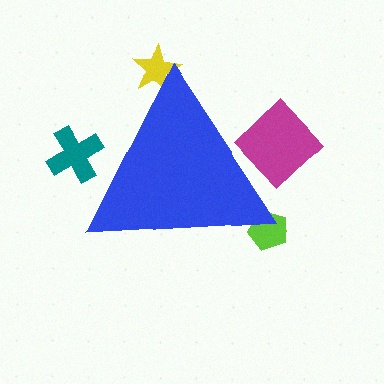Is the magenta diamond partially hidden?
Yes, the magenta diamond is partially hidden behind the blue triangle.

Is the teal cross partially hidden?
Yes, the teal cross is partially hidden behind the blue triangle.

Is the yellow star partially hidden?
Yes, the yellow star is partially hidden behind the blue triangle.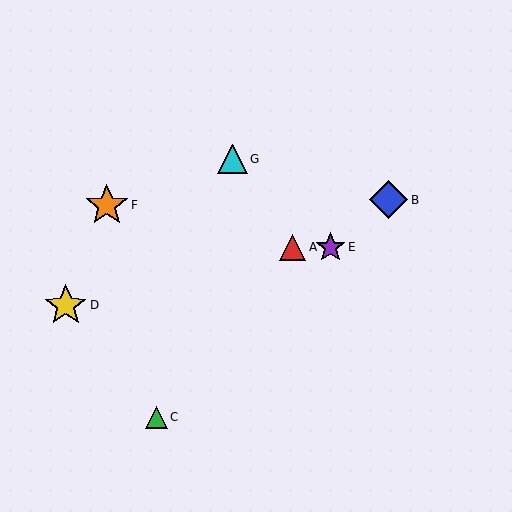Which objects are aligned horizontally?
Objects A, E are aligned horizontally.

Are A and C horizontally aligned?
No, A is at y≈247 and C is at y≈417.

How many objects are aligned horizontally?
2 objects (A, E) are aligned horizontally.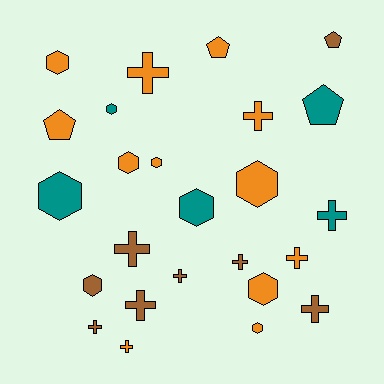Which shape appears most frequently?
Cross, with 11 objects.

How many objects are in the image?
There are 25 objects.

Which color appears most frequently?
Orange, with 12 objects.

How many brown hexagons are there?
There is 1 brown hexagon.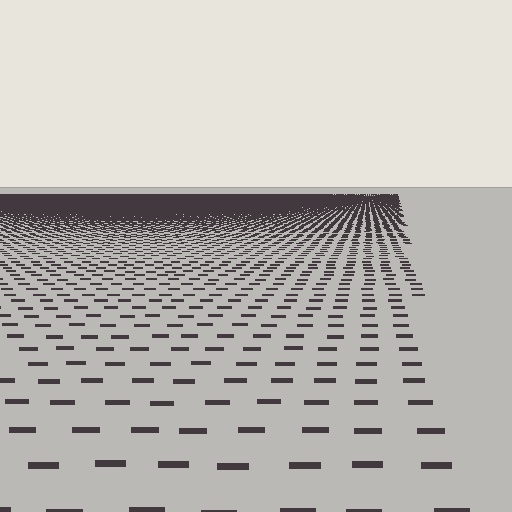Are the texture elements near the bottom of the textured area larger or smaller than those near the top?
Larger. Near the bottom, elements are closer to the viewer and appear at a bigger on-screen size.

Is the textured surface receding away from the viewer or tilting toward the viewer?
The surface is receding away from the viewer. Texture elements get smaller and denser toward the top.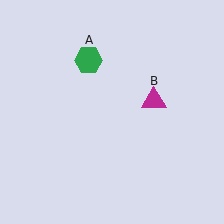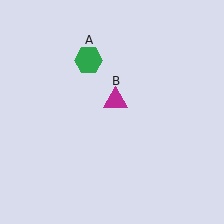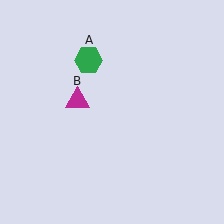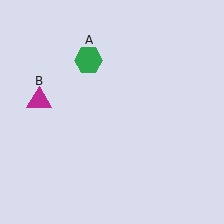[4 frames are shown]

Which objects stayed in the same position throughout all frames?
Green hexagon (object A) remained stationary.